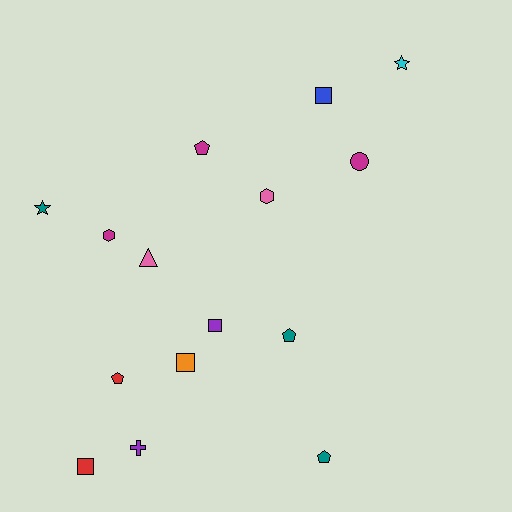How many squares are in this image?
There are 4 squares.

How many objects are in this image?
There are 15 objects.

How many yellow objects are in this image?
There are no yellow objects.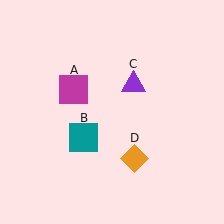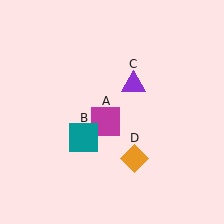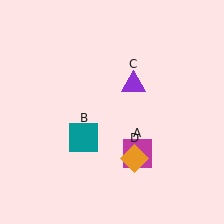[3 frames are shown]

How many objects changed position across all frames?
1 object changed position: magenta square (object A).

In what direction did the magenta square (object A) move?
The magenta square (object A) moved down and to the right.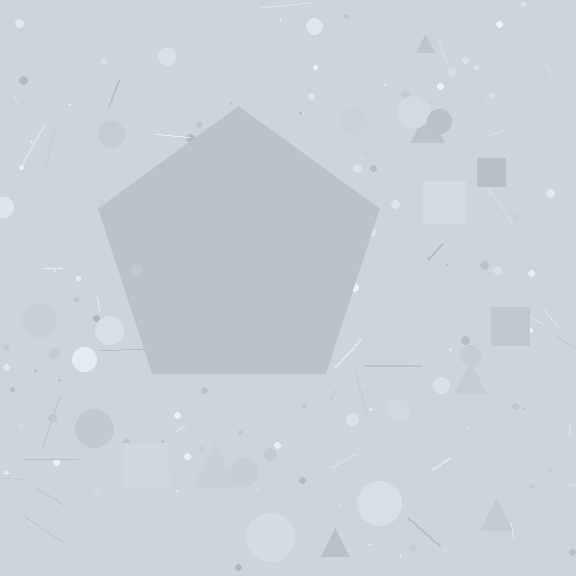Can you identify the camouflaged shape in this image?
The camouflaged shape is a pentagon.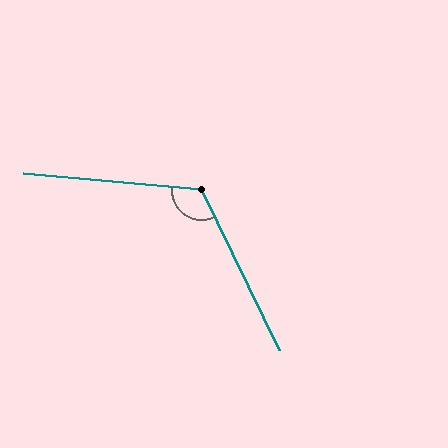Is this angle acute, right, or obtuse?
It is obtuse.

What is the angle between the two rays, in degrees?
Approximately 121 degrees.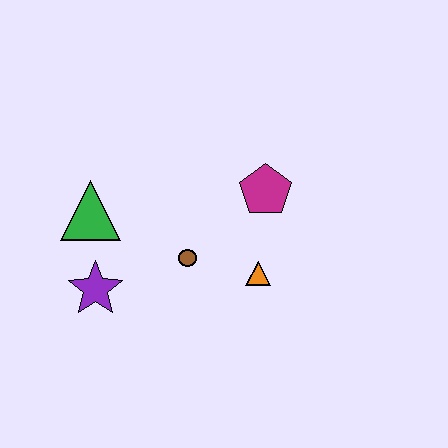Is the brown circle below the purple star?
No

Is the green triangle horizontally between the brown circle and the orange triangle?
No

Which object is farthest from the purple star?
The magenta pentagon is farthest from the purple star.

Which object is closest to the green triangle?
The purple star is closest to the green triangle.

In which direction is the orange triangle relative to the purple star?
The orange triangle is to the right of the purple star.